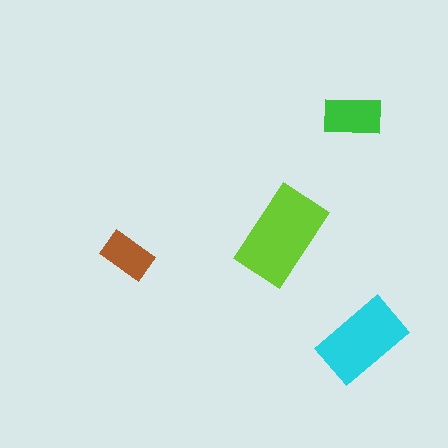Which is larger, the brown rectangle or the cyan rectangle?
The cyan one.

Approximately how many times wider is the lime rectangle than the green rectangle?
About 1.5 times wider.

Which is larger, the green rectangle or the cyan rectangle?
The cyan one.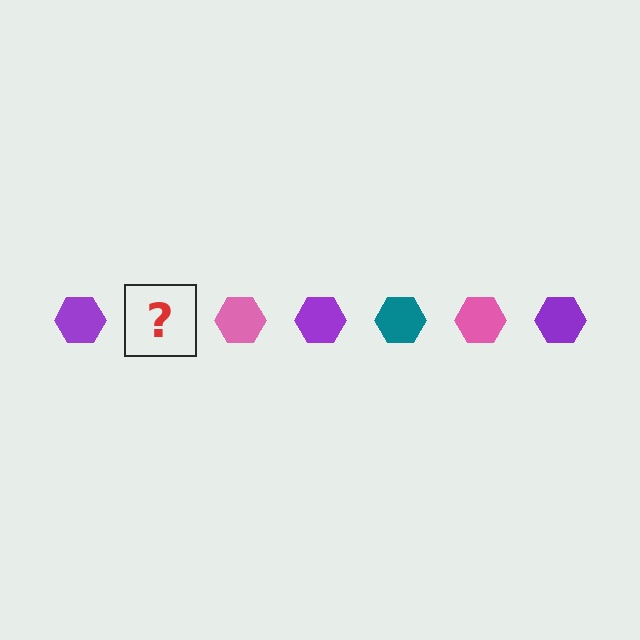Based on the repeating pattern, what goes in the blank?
The blank should be a teal hexagon.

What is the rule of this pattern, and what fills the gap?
The rule is that the pattern cycles through purple, teal, pink hexagons. The gap should be filled with a teal hexagon.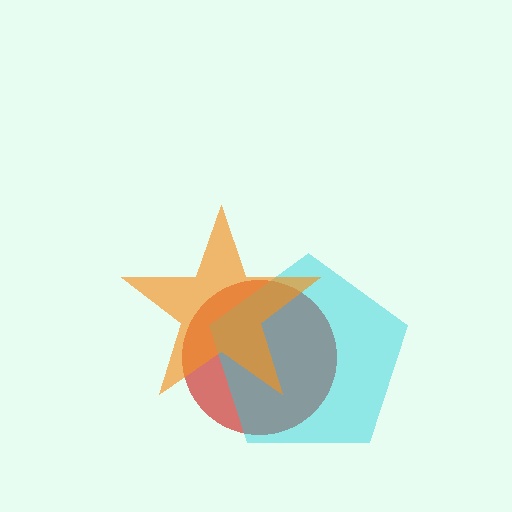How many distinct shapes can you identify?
There are 3 distinct shapes: a red circle, a cyan pentagon, an orange star.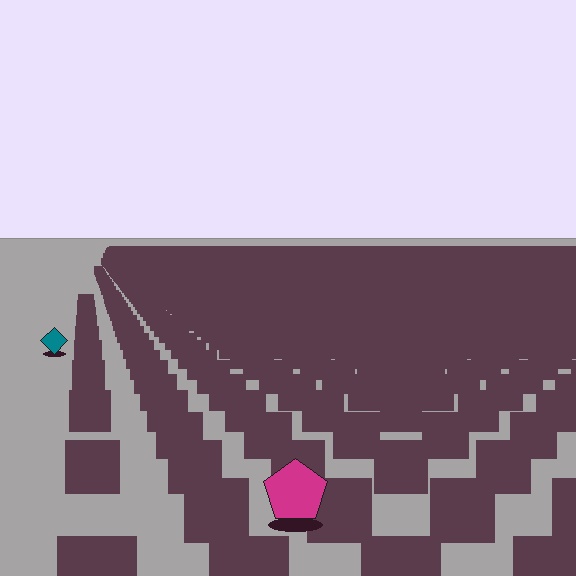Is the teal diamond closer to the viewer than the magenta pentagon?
No. The magenta pentagon is closer — you can tell from the texture gradient: the ground texture is coarser near it.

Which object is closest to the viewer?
The magenta pentagon is closest. The texture marks near it are larger and more spread out.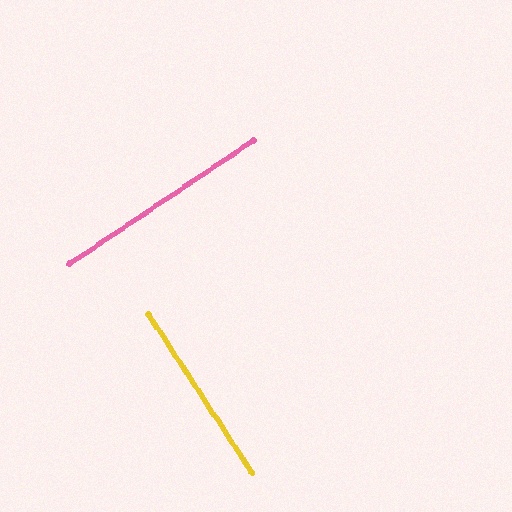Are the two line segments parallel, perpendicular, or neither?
Perpendicular — they meet at approximately 89°.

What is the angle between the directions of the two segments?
Approximately 89 degrees.